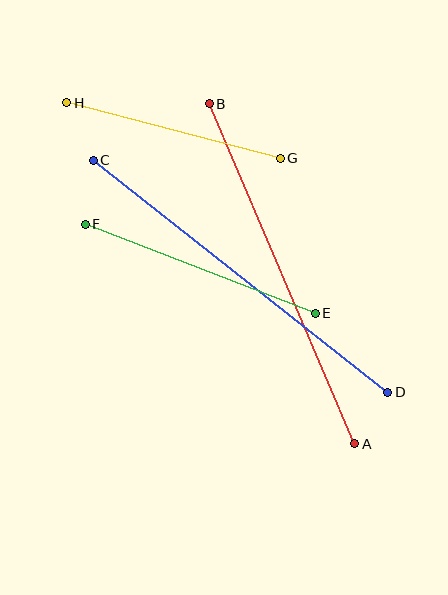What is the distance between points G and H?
The distance is approximately 221 pixels.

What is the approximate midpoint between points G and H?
The midpoint is at approximately (174, 130) pixels.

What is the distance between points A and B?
The distance is approximately 369 pixels.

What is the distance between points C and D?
The distance is approximately 375 pixels.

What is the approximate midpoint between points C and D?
The midpoint is at approximately (240, 276) pixels.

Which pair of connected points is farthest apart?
Points C and D are farthest apart.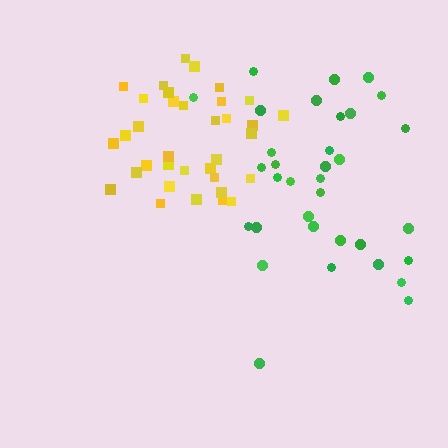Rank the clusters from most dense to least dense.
yellow, green.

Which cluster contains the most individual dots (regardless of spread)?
Yellow (35).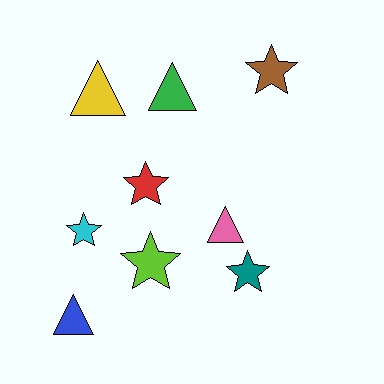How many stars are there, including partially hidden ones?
There are 5 stars.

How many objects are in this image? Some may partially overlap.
There are 9 objects.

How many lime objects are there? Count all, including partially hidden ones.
There is 1 lime object.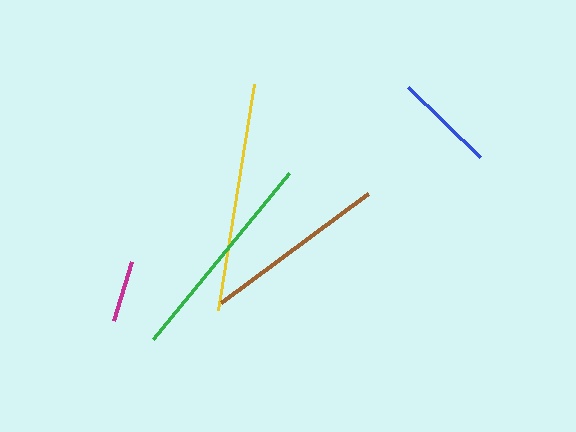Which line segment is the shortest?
The magenta line is the shortest at approximately 62 pixels.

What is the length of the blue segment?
The blue segment is approximately 100 pixels long.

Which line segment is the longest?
The yellow line is the longest at approximately 229 pixels.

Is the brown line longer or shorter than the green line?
The green line is longer than the brown line.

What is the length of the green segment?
The green segment is approximately 215 pixels long.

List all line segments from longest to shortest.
From longest to shortest: yellow, green, brown, blue, magenta.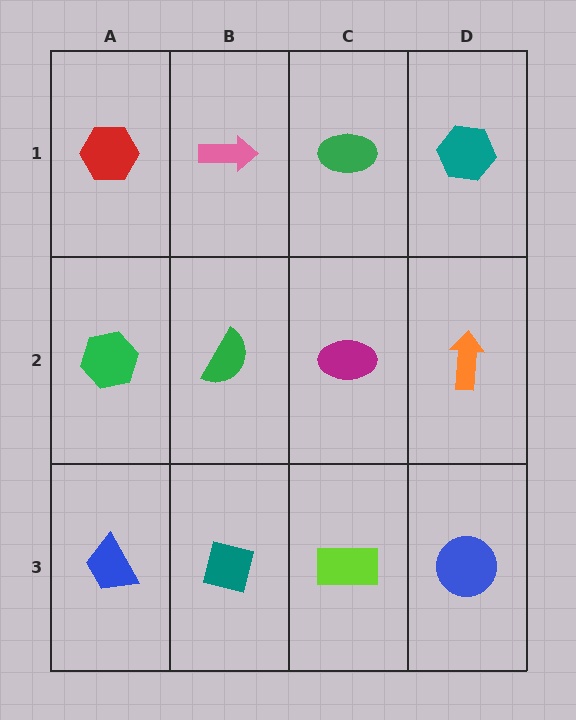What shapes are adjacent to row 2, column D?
A teal hexagon (row 1, column D), a blue circle (row 3, column D), a magenta ellipse (row 2, column C).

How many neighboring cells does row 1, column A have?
2.